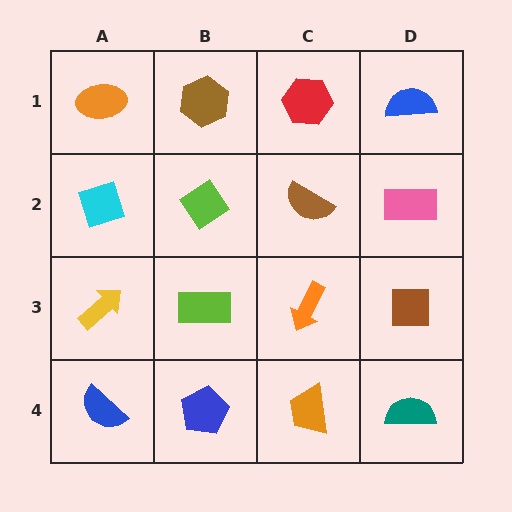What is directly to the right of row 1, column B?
A red hexagon.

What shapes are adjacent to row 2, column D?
A blue semicircle (row 1, column D), a brown square (row 3, column D), a brown semicircle (row 2, column C).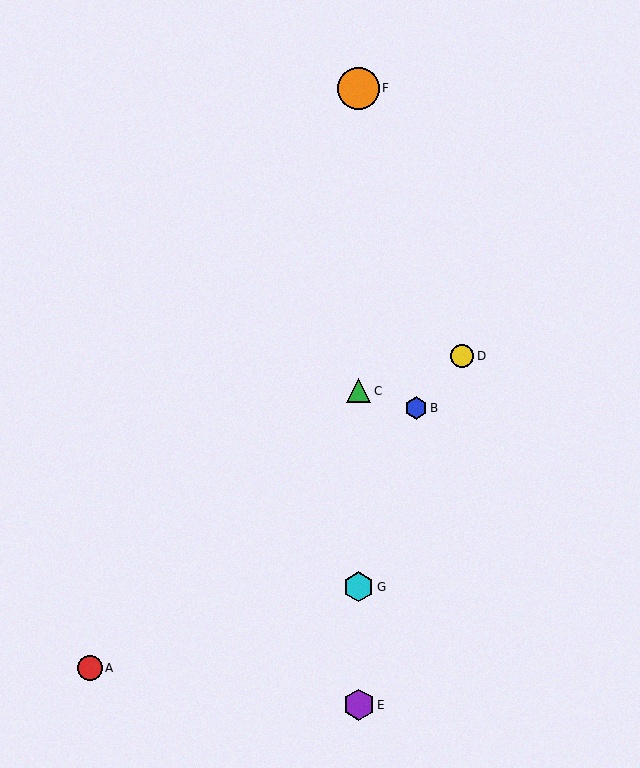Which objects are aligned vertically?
Objects C, E, F, G are aligned vertically.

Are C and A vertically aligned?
No, C is at x≈359 and A is at x≈90.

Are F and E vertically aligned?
Yes, both are at x≈359.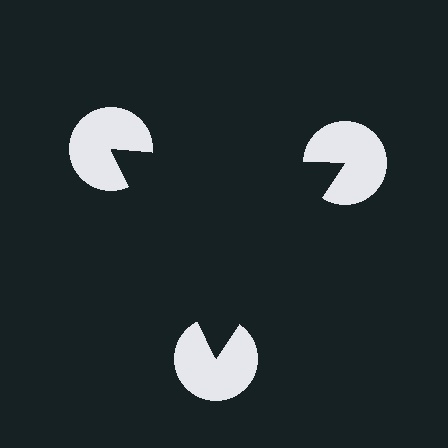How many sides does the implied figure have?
3 sides.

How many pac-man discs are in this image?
There are 3 — one at each vertex of the illusory triangle.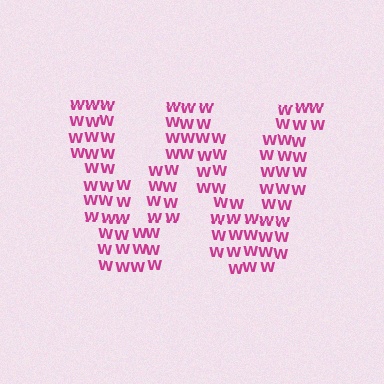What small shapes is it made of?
It is made of small letter W's.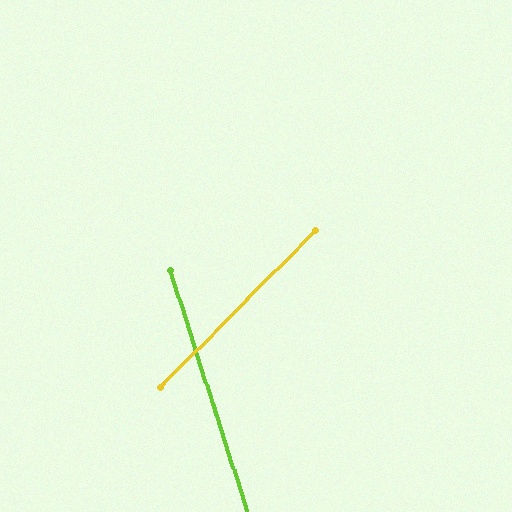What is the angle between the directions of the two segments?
Approximately 62 degrees.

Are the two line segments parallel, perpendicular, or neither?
Neither parallel nor perpendicular — they differ by about 62°.